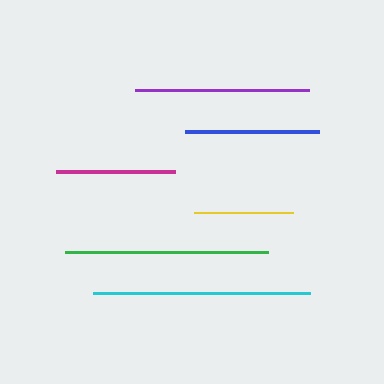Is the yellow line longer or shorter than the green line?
The green line is longer than the yellow line.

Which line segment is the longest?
The cyan line is the longest at approximately 218 pixels.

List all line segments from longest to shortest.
From longest to shortest: cyan, green, purple, blue, magenta, yellow.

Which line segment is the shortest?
The yellow line is the shortest at approximately 98 pixels.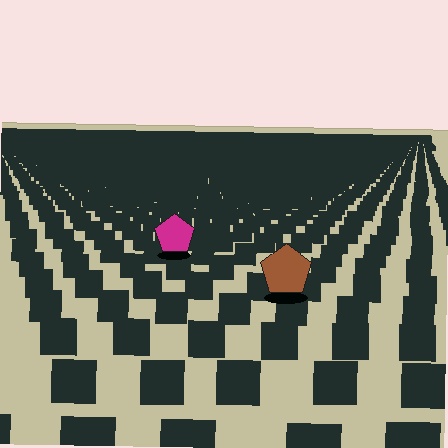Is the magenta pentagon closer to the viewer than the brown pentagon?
No. The brown pentagon is closer — you can tell from the texture gradient: the ground texture is coarser near it.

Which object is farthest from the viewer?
The magenta pentagon is farthest from the viewer. It appears smaller and the ground texture around it is denser.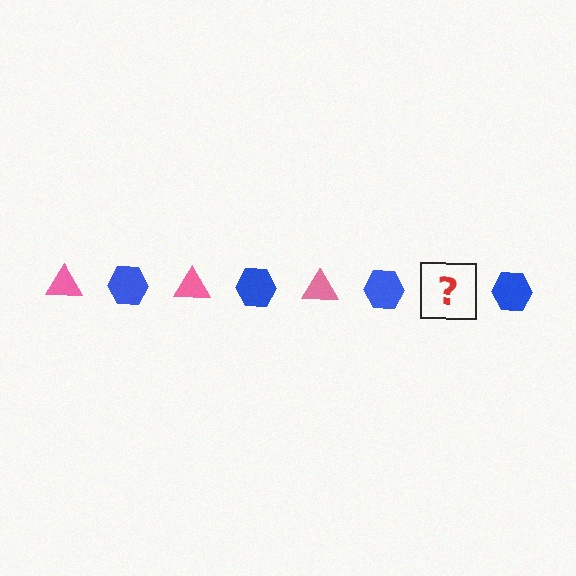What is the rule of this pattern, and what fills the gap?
The rule is that the pattern alternates between pink triangle and blue hexagon. The gap should be filled with a pink triangle.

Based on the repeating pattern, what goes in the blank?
The blank should be a pink triangle.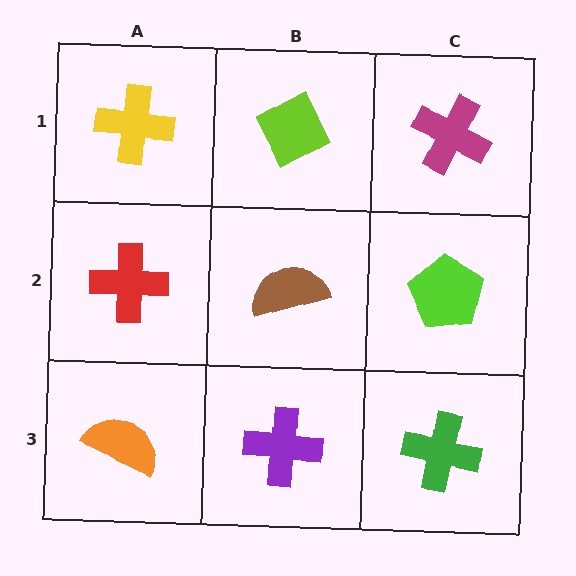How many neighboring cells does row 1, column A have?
2.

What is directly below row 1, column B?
A brown semicircle.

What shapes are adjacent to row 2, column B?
A lime diamond (row 1, column B), a purple cross (row 3, column B), a red cross (row 2, column A), a lime pentagon (row 2, column C).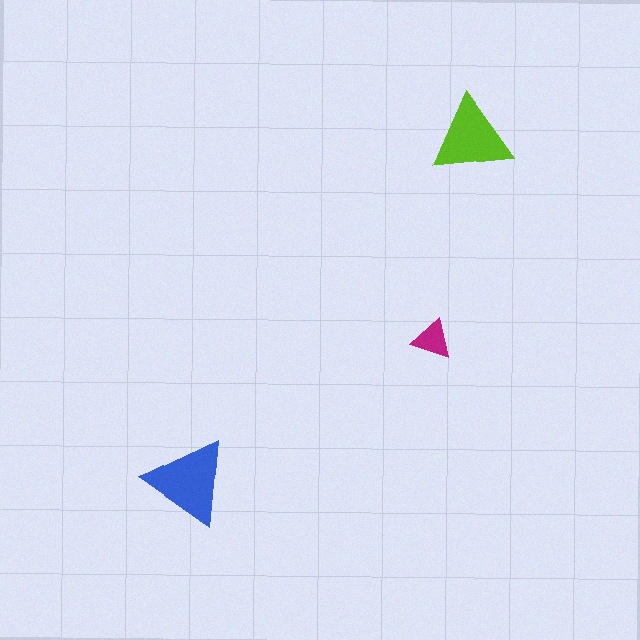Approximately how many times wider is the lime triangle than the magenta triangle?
About 2 times wider.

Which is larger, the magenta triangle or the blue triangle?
The blue one.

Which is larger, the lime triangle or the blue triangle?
The blue one.